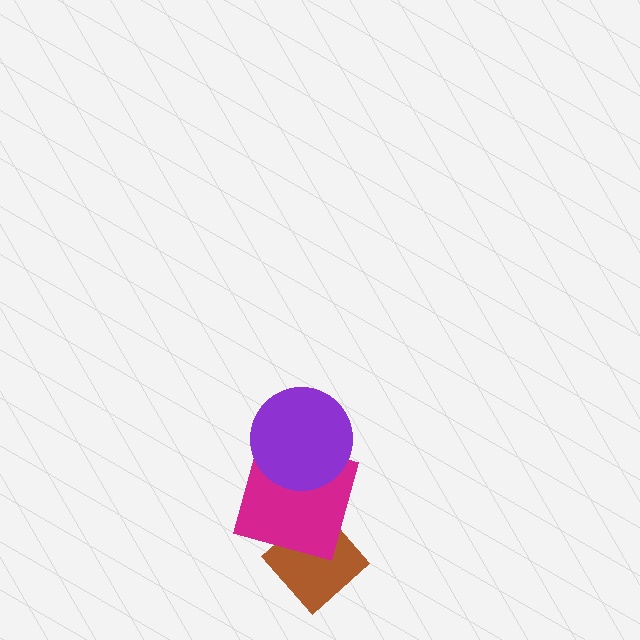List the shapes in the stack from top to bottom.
From top to bottom: the purple circle, the magenta square, the brown diamond.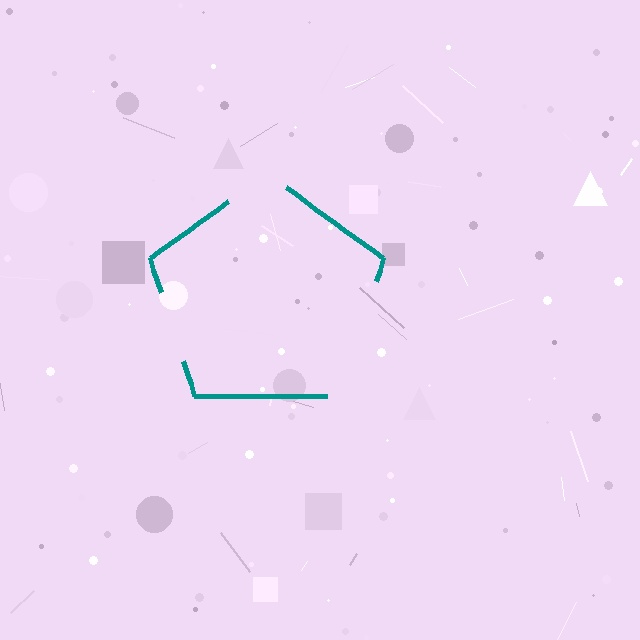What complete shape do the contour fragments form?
The contour fragments form a pentagon.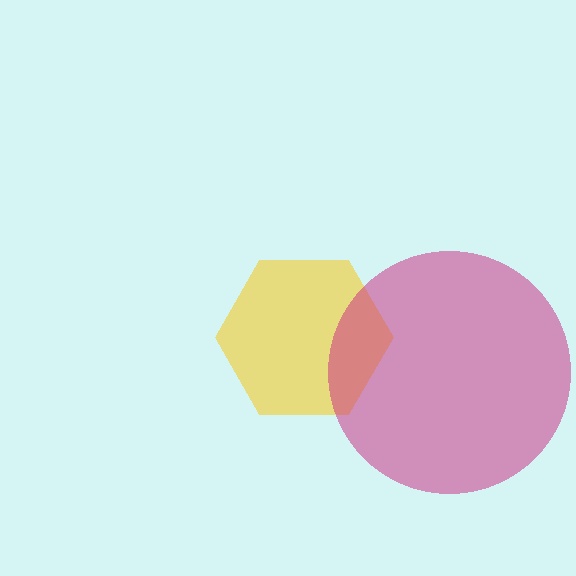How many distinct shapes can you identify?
There are 2 distinct shapes: a yellow hexagon, a magenta circle.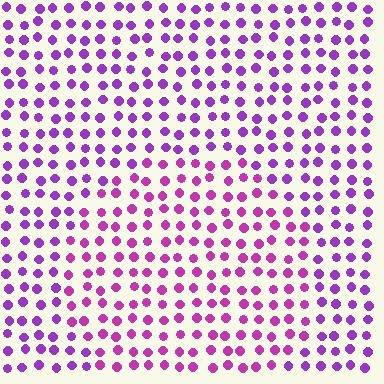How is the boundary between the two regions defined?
The boundary is defined purely by a slight shift in hue (about 27 degrees). Spacing, size, and orientation are identical on both sides.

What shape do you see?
I see a circle.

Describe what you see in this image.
The image is filled with small purple elements in a uniform arrangement. A circle-shaped region is visible where the elements are tinted to a slightly different hue, forming a subtle color boundary.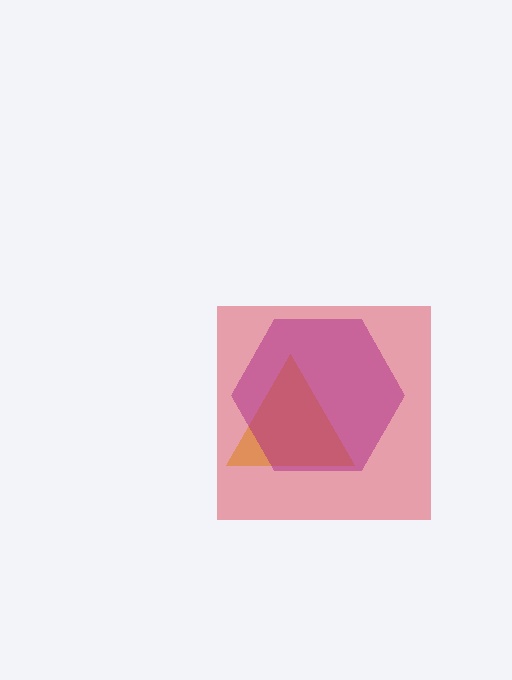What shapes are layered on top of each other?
The layered shapes are: a yellow triangle, a purple hexagon, a red square.